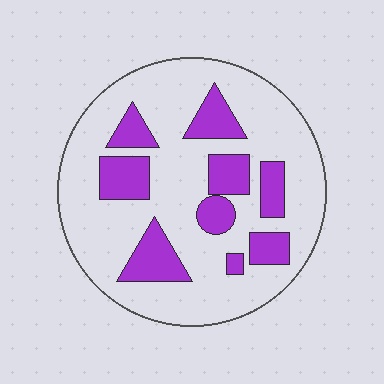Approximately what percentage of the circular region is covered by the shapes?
Approximately 25%.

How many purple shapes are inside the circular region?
9.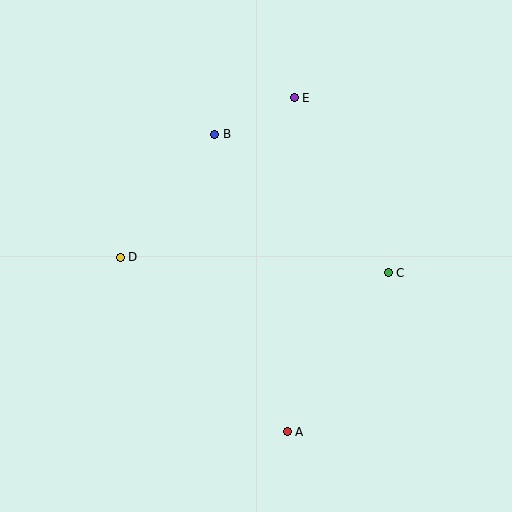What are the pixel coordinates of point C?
Point C is at (388, 273).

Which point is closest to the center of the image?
Point B at (215, 134) is closest to the center.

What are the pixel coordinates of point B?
Point B is at (215, 134).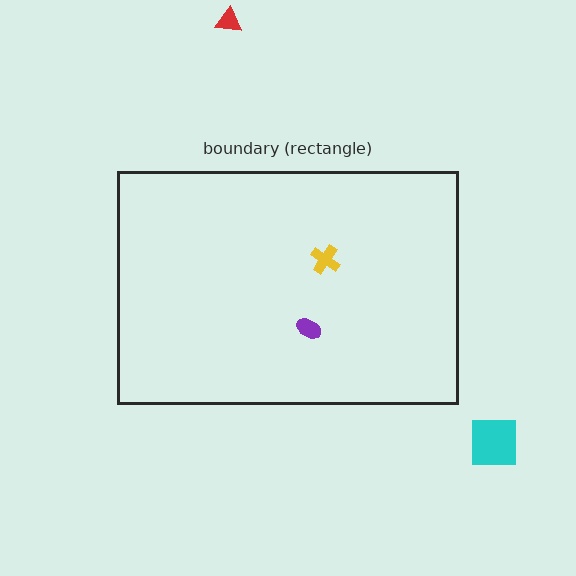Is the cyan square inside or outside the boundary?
Outside.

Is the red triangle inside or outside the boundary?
Outside.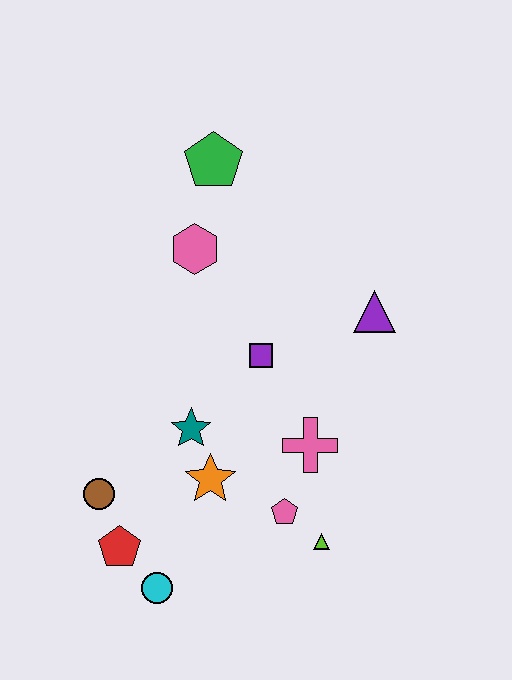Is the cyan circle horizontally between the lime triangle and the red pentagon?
Yes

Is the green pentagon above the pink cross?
Yes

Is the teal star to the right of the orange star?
No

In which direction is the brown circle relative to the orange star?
The brown circle is to the left of the orange star.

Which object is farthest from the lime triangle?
The green pentagon is farthest from the lime triangle.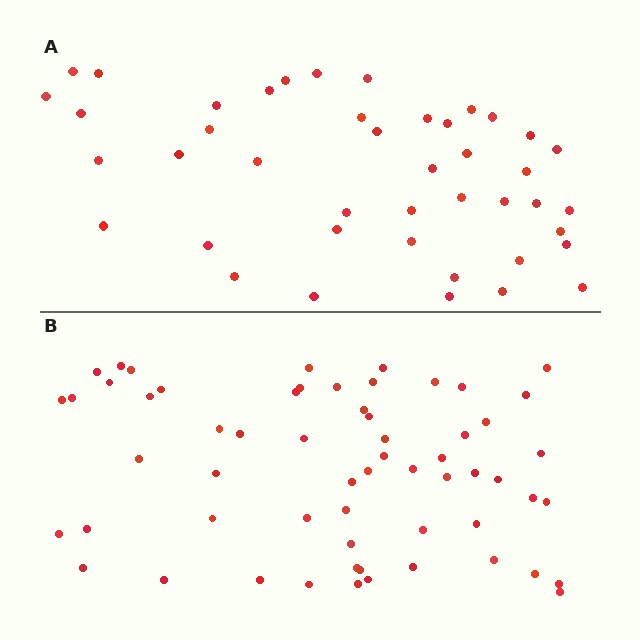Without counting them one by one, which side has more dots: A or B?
Region B (the bottom region) has more dots.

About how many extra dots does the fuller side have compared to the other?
Region B has approximately 15 more dots than region A.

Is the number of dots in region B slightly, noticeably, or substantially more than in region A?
Region B has noticeably more, but not dramatically so. The ratio is roughly 1.4 to 1.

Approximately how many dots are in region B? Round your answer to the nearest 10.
About 60 dots.